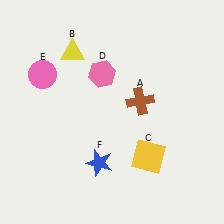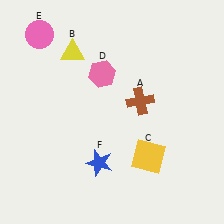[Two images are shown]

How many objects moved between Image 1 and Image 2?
1 object moved between the two images.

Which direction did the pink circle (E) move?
The pink circle (E) moved up.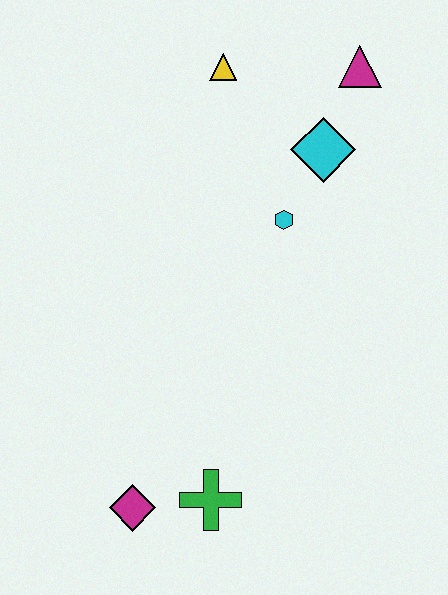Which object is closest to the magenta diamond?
The green cross is closest to the magenta diamond.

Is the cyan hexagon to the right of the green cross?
Yes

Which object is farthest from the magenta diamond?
The magenta triangle is farthest from the magenta diamond.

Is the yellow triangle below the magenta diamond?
No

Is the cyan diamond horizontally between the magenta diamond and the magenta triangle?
Yes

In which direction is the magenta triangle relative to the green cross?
The magenta triangle is above the green cross.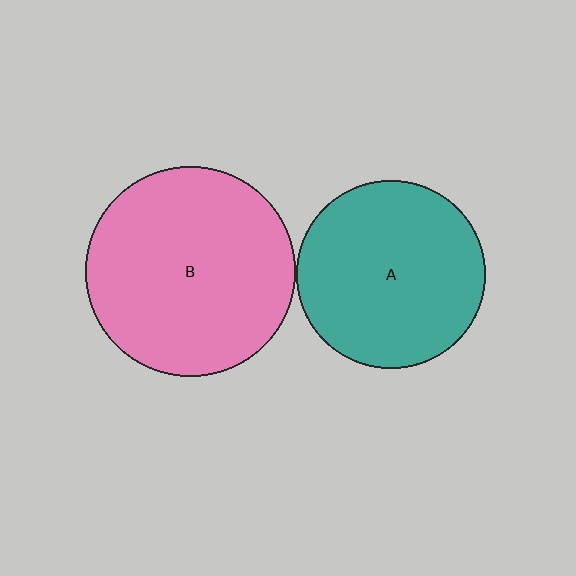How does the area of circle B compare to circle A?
Approximately 1.3 times.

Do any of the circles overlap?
No, none of the circles overlap.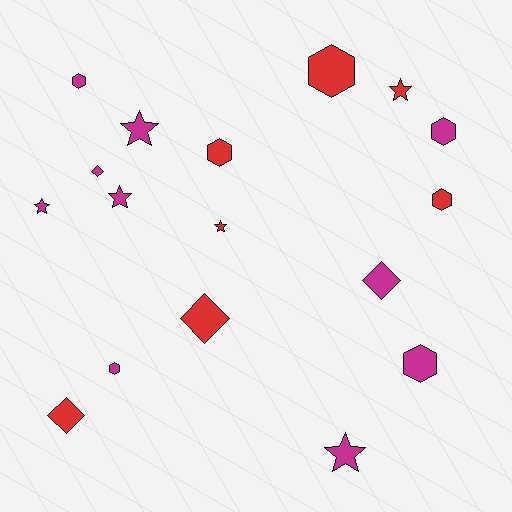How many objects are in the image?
There are 17 objects.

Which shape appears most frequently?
Hexagon, with 7 objects.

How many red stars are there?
There are 2 red stars.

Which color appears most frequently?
Magenta, with 10 objects.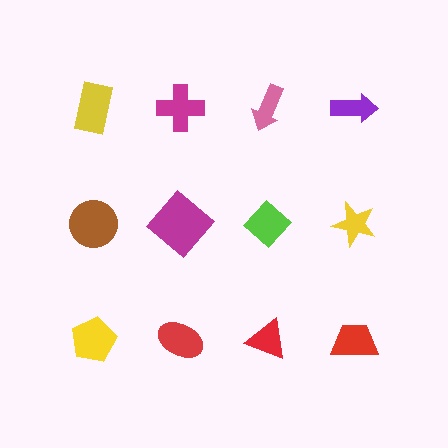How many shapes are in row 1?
4 shapes.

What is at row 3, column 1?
A yellow pentagon.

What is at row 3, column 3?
A red triangle.